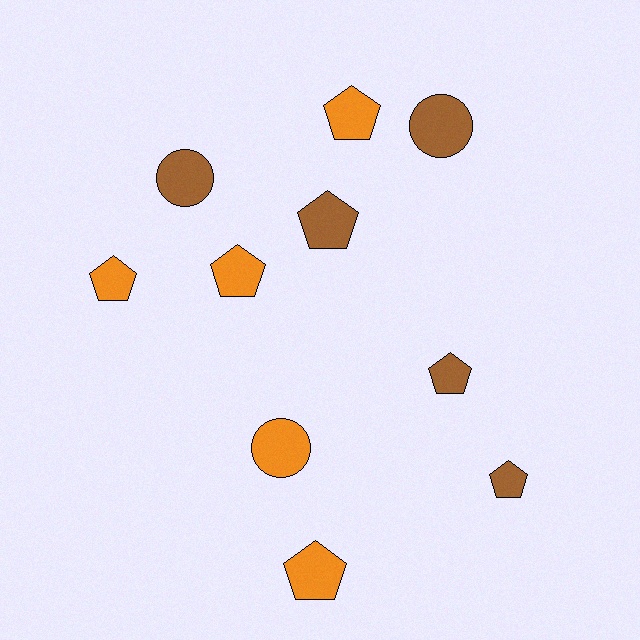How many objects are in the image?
There are 10 objects.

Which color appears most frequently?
Orange, with 5 objects.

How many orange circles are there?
There is 1 orange circle.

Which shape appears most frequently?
Pentagon, with 7 objects.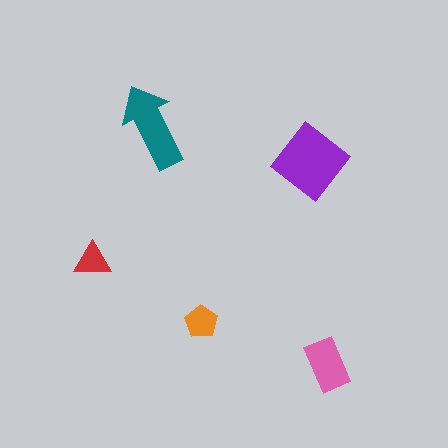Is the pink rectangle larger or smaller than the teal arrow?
Smaller.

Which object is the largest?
The purple diamond.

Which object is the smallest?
The red triangle.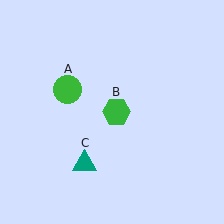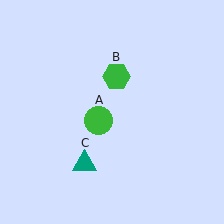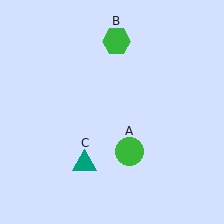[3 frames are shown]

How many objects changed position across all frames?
2 objects changed position: green circle (object A), green hexagon (object B).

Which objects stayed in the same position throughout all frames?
Teal triangle (object C) remained stationary.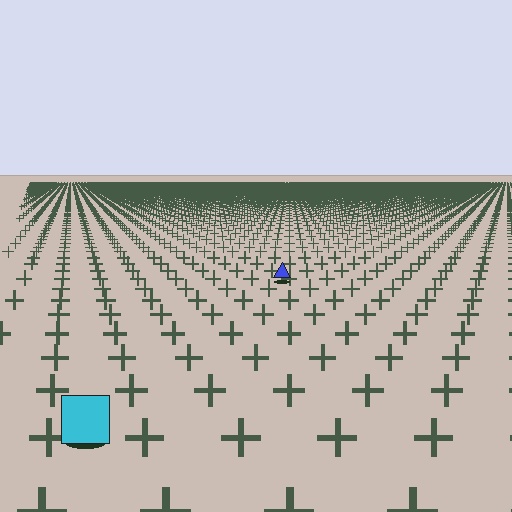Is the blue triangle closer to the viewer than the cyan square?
No. The cyan square is closer — you can tell from the texture gradient: the ground texture is coarser near it.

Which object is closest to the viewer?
The cyan square is closest. The texture marks near it are larger and more spread out.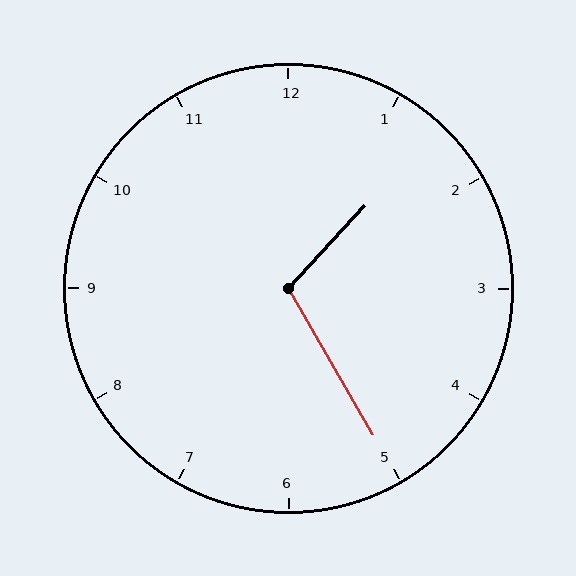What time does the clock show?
1:25.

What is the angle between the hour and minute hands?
Approximately 108 degrees.